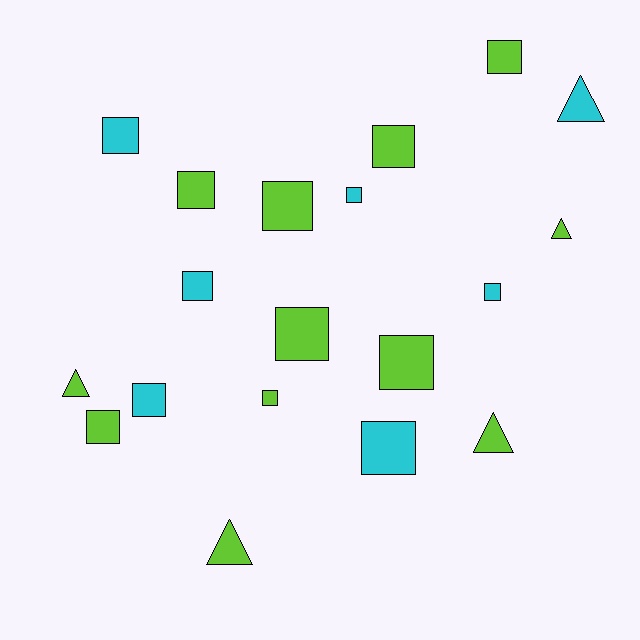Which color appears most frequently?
Lime, with 12 objects.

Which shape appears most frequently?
Square, with 14 objects.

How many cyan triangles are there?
There is 1 cyan triangle.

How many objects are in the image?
There are 19 objects.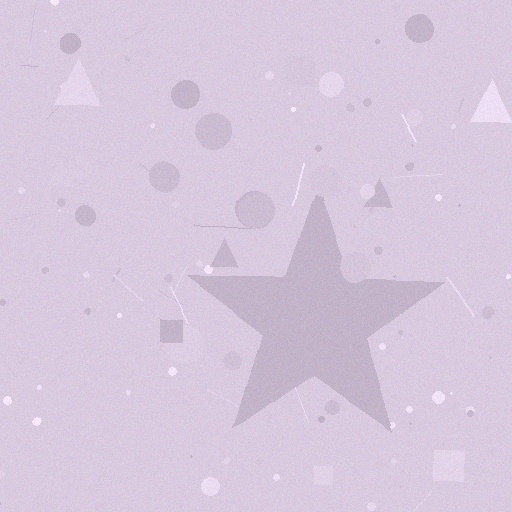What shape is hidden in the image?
A star is hidden in the image.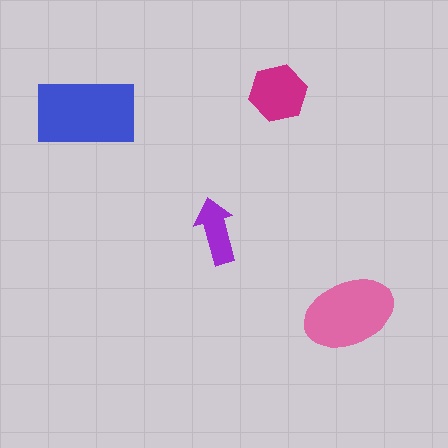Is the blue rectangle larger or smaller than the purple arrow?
Larger.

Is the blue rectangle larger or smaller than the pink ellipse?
Larger.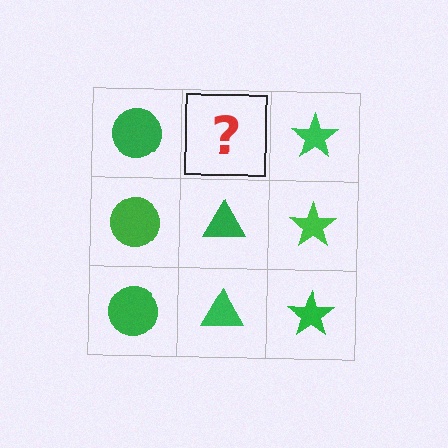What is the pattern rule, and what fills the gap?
The rule is that each column has a consistent shape. The gap should be filled with a green triangle.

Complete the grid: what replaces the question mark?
The question mark should be replaced with a green triangle.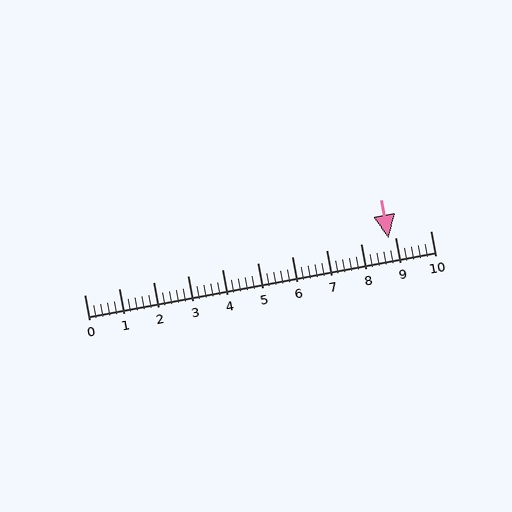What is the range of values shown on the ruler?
The ruler shows values from 0 to 10.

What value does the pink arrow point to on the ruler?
The pink arrow points to approximately 8.8.